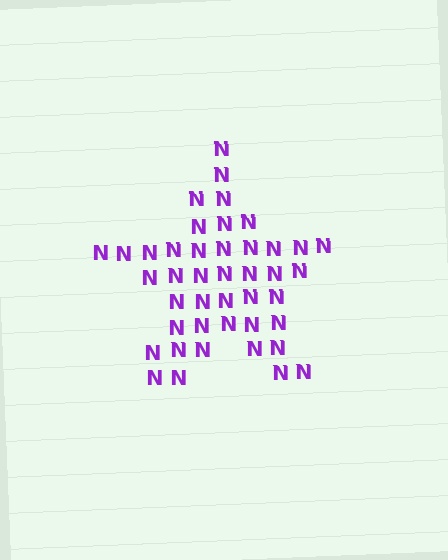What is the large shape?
The large shape is a star.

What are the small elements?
The small elements are letter N's.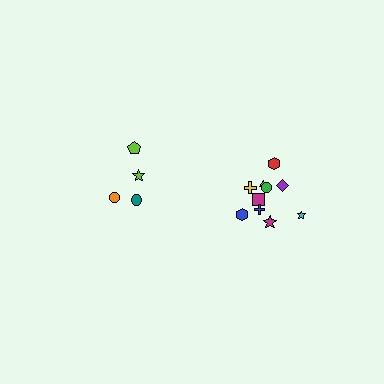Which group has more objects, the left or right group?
The right group.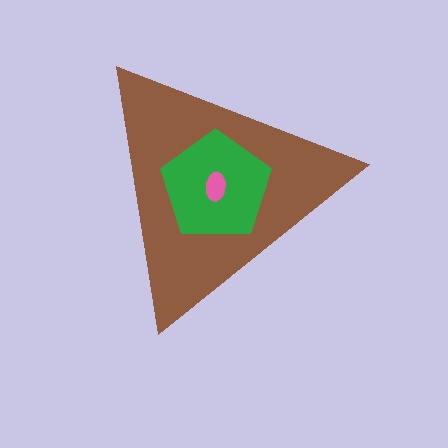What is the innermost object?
The pink ellipse.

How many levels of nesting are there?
3.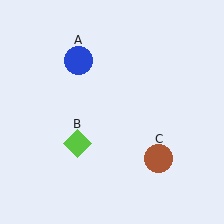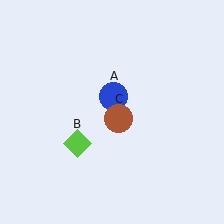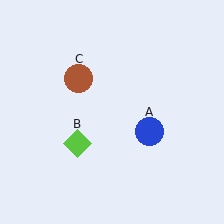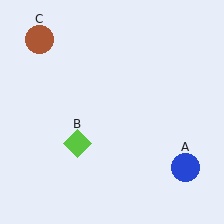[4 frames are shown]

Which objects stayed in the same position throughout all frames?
Lime diamond (object B) remained stationary.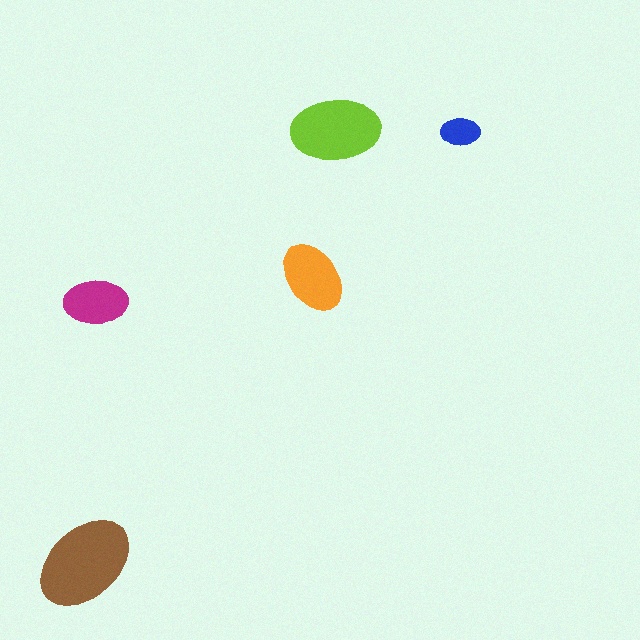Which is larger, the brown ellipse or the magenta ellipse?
The brown one.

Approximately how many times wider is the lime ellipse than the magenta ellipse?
About 1.5 times wider.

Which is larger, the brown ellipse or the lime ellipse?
The brown one.